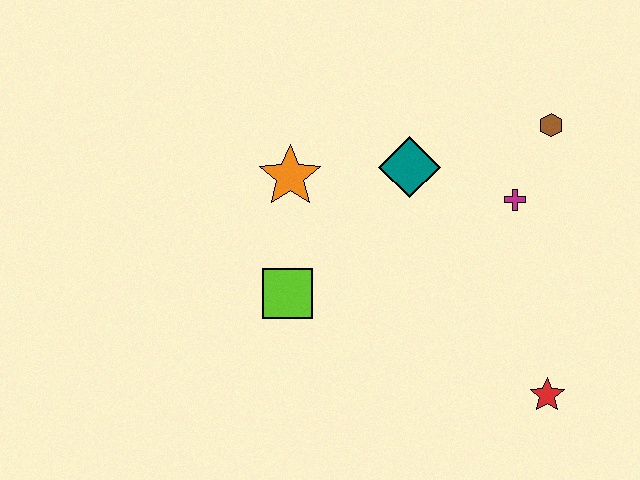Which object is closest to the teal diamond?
The magenta cross is closest to the teal diamond.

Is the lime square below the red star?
No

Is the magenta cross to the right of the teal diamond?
Yes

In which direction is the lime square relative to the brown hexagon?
The lime square is to the left of the brown hexagon.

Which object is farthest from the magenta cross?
The lime square is farthest from the magenta cross.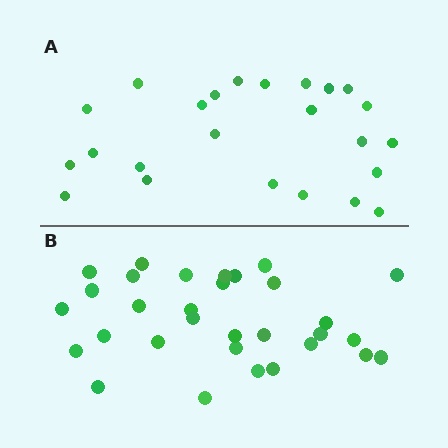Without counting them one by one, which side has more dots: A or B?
Region B (the bottom region) has more dots.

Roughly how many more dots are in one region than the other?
Region B has roughly 8 or so more dots than region A.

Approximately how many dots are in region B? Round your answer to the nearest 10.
About 30 dots. (The exact count is 31, which rounds to 30.)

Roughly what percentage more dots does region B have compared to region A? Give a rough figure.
About 30% more.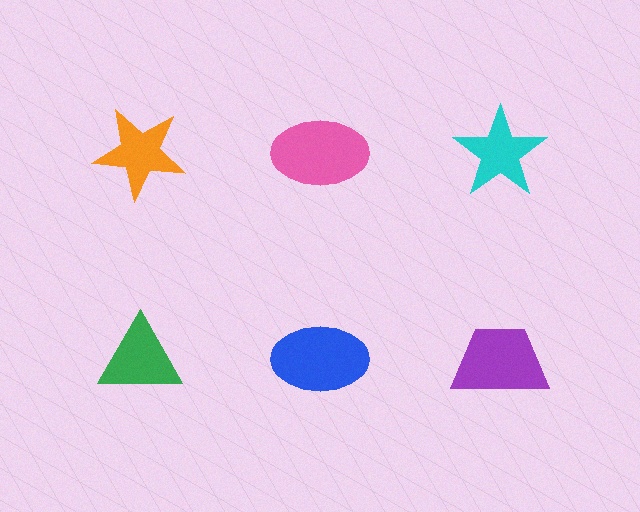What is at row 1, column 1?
An orange star.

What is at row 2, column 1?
A green triangle.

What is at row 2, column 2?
A blue ellipse.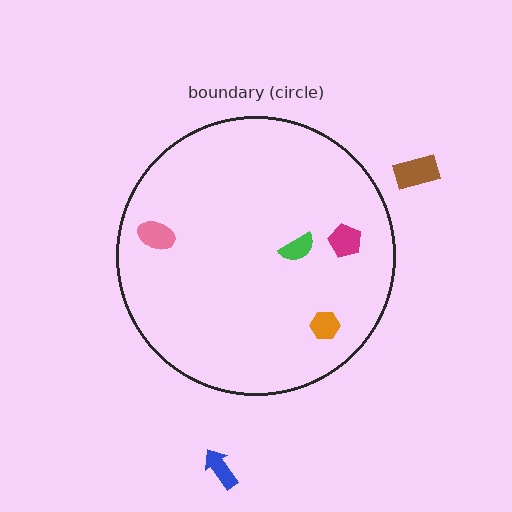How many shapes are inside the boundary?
4 inside, 2 outside.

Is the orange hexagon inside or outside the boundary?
Inside.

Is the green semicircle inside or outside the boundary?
Inside.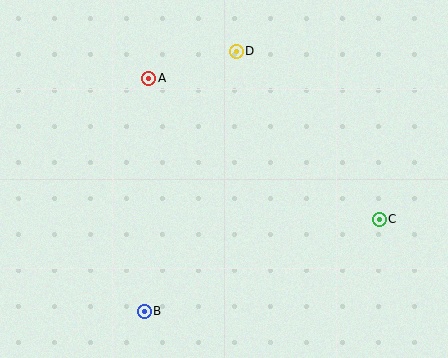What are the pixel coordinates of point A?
Point A is at (149, 78).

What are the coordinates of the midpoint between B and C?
The midpoint between B and C is at (262, 265).